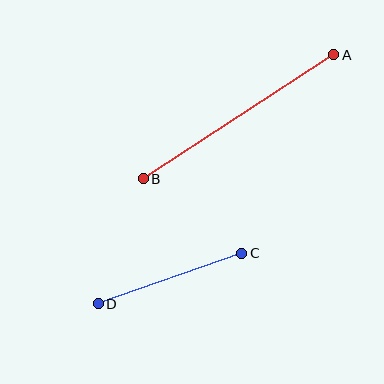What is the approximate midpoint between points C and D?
The midpoint is at approximately (170, 279) pixels.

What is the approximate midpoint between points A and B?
The midpoint is at approximately (238, 117) pixels.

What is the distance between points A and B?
The distance is approximately 227 pixels.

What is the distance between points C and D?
The distance is approximately 152 pixels.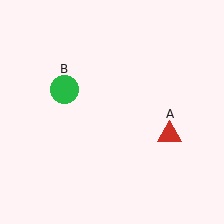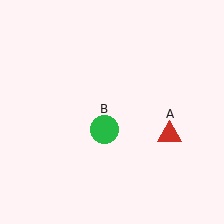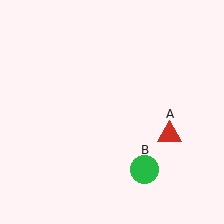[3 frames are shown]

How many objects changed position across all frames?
1 object changed position: green circle (object B).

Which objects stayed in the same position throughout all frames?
Red triangle (object A) remained stationary.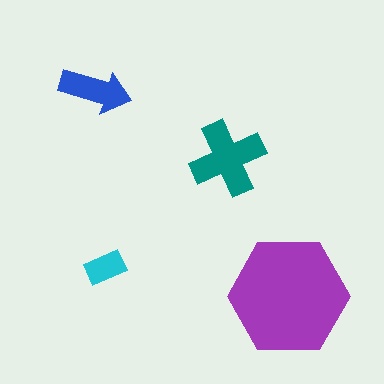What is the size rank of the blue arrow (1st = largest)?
3rd.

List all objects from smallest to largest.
The cyan rectangle, the blue arrow, the teal cross, the purple hexagon.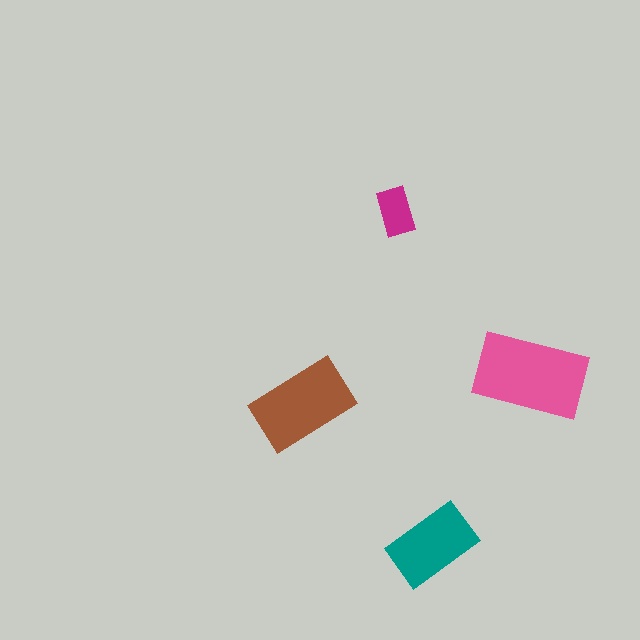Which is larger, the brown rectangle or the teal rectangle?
The brown one.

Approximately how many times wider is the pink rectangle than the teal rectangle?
About 1.5 times wider.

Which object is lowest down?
The teal rectangle is bottommost.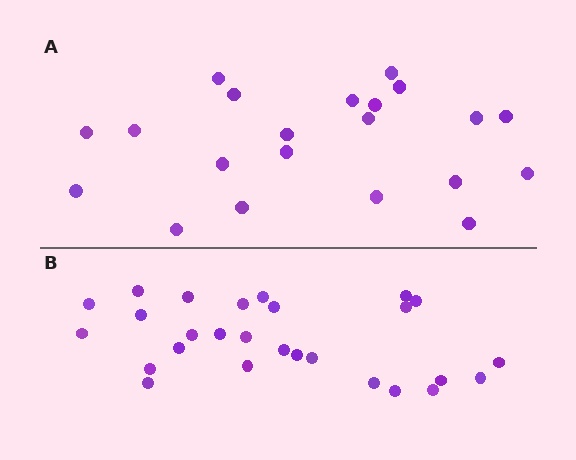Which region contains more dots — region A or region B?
Region B (the bottom region) has more dots.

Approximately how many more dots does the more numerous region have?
Region B has about 6 more dots than region A.